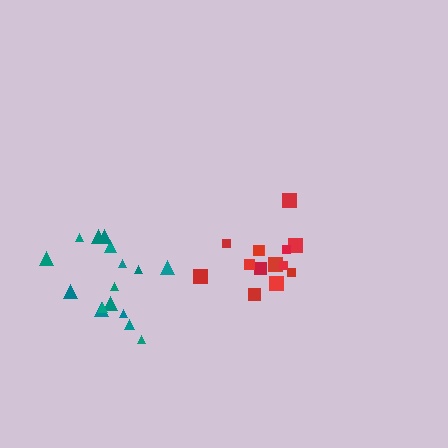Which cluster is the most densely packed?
Red.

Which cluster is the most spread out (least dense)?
Teal.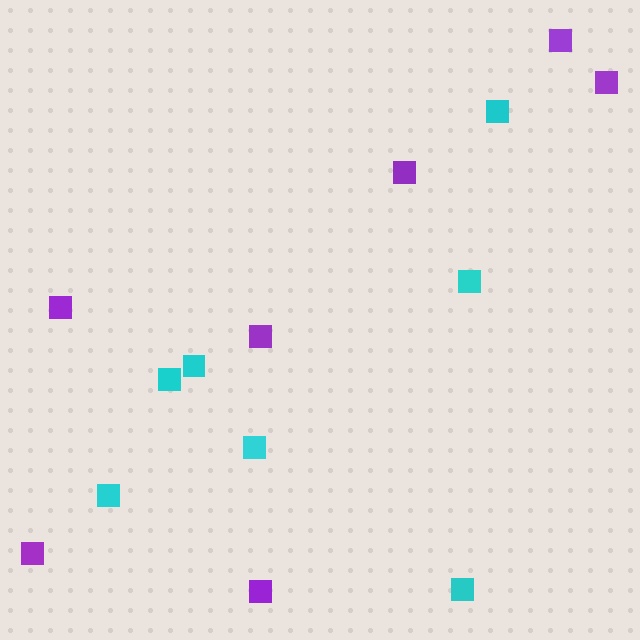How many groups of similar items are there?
There are 2 groups: one group of purple squares (7) and one group of cyan squares (7).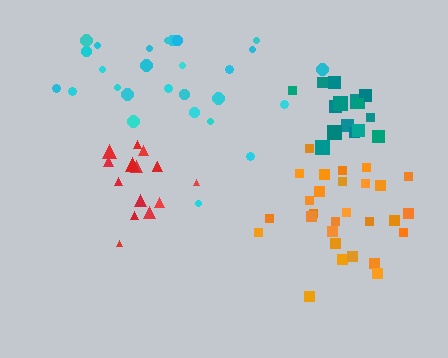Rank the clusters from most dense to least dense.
orange, teal, red, cyan.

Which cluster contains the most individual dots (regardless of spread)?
Orange (28).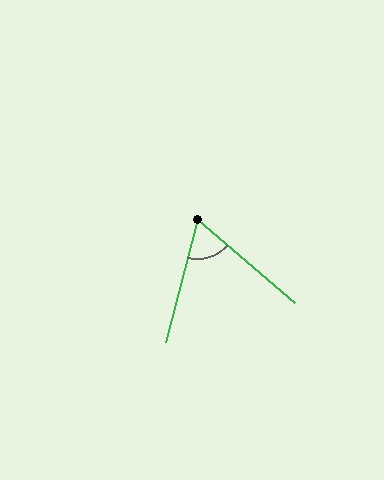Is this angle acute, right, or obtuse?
It is acute.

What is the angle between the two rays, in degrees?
Approximately 64 degrees.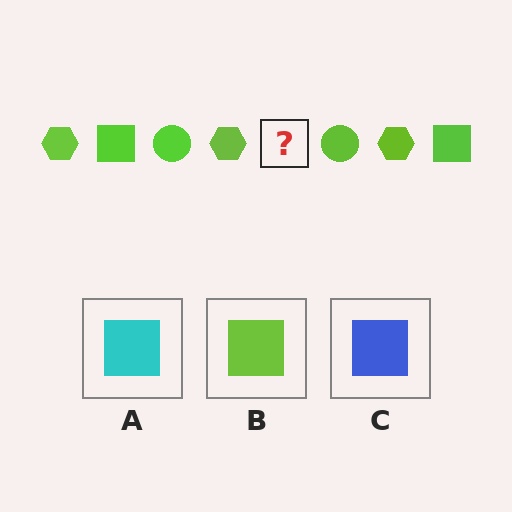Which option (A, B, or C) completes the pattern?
B.